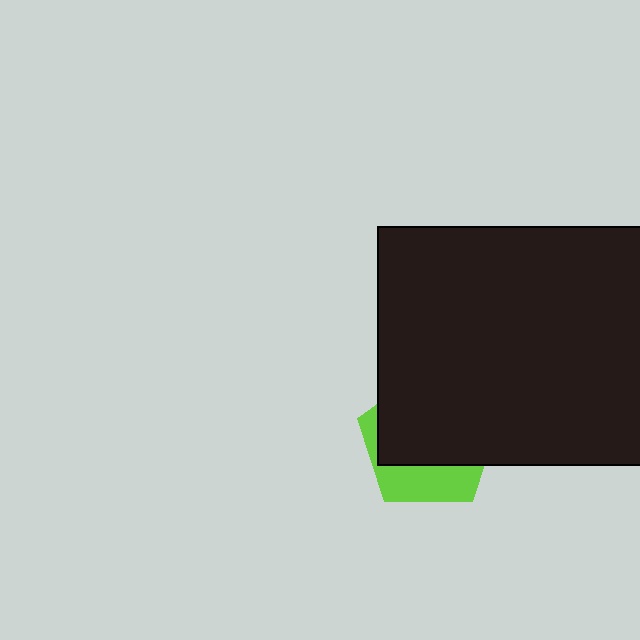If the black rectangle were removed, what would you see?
You would see the complete lime pentagon.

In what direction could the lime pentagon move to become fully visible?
The lime pentagon could move down. That would shift it out from behind the black rectangle entirely.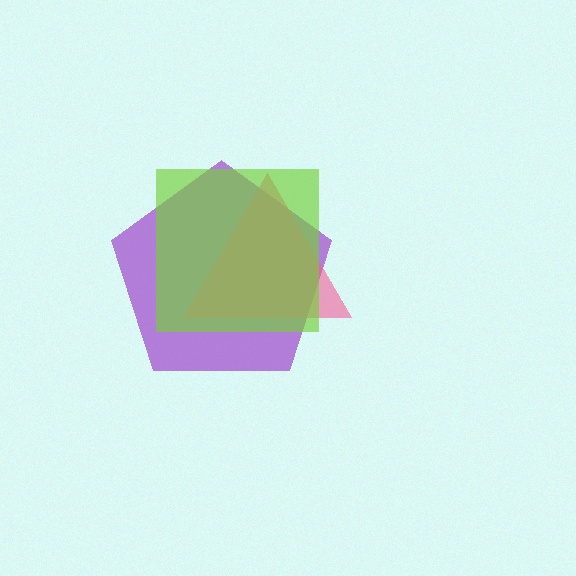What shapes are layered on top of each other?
The layered shapes are: a purple pentagon, a pink triangle, a lime square.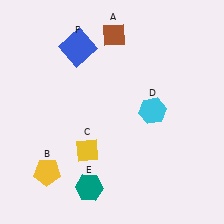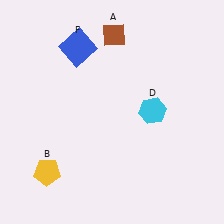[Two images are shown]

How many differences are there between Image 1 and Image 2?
There are 2 differences between the two images.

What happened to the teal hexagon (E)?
The teal hexagon (E) was removed in Image 2. It was in the bottom-left area of Image 1.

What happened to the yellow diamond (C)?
The yellow diamond (C) was removed in Image 2. It was in the bottom-left area of Image 1.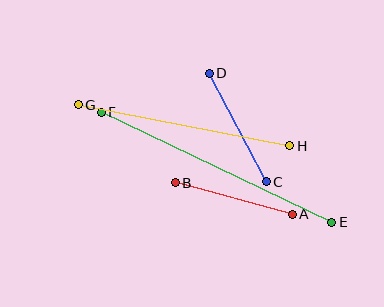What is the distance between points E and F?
The distance is approximately 256 pixels.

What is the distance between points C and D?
The distance is approximately 123 pixels.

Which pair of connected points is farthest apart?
Points E and F are farthest apart.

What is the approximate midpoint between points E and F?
The midpoint is at approximately (216, 167) pixels.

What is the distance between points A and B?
The distance is approximately 121 pixels.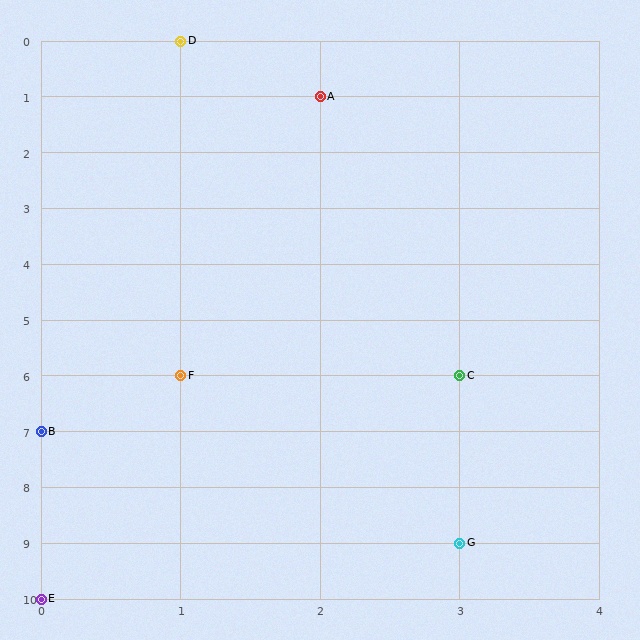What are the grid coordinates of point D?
Point D is at grid coordinates (1, 0).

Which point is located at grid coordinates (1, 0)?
Point D is at (1, 0).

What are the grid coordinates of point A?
Point A is at grid coordinates (2, 1).